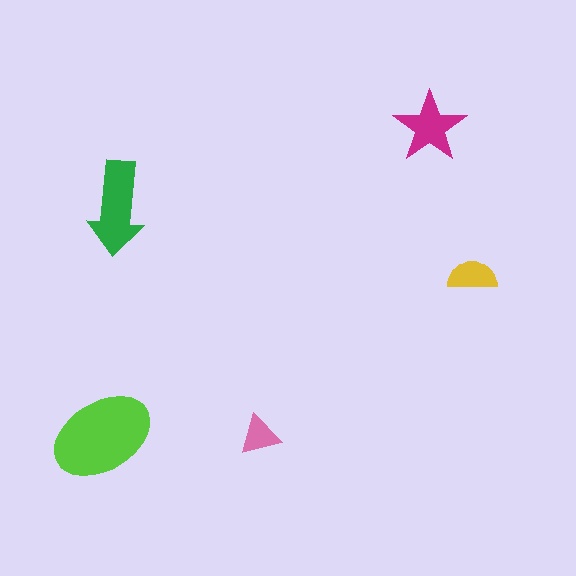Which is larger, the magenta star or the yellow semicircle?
The magenta star.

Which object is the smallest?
The pink triangle.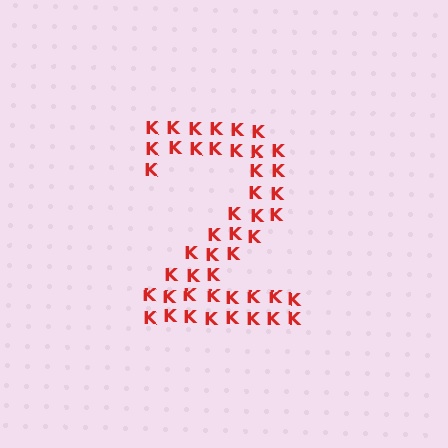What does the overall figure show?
The overall figure shows the digit 2.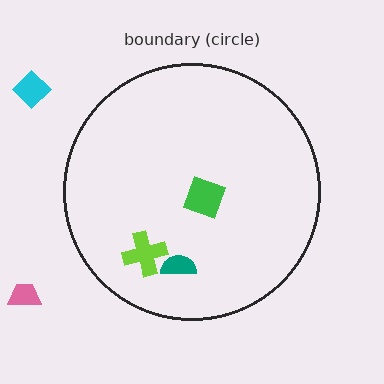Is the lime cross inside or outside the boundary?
Inside.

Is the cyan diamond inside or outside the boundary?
Outside.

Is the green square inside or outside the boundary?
Inside.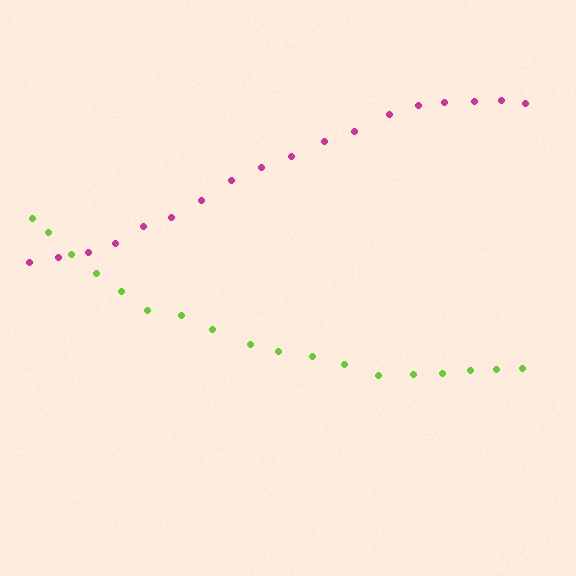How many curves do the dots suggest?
There are 2 distinct paths.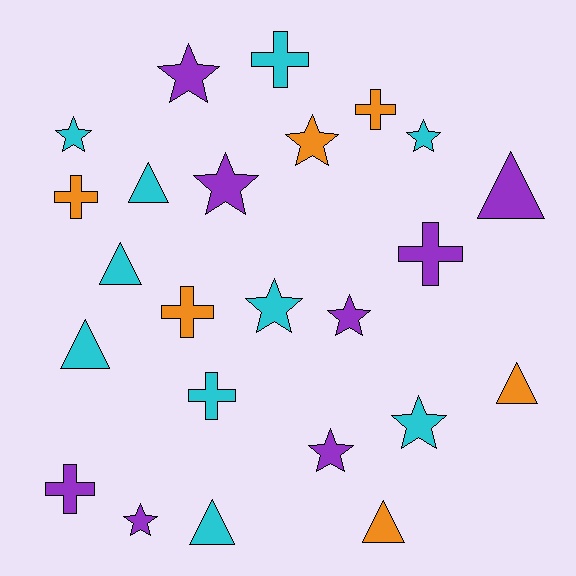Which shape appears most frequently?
Star, with 10 objects.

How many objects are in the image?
There are 24 objects.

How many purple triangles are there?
There is 1 purple triangle.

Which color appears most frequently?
Cyan, with 10 objects.